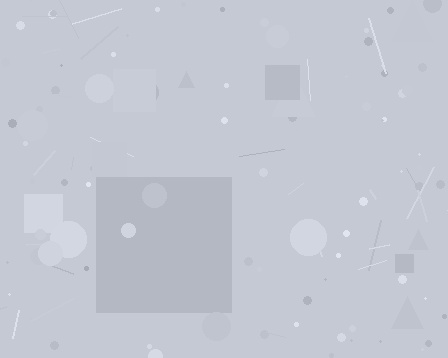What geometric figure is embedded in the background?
A square is embedded in the background.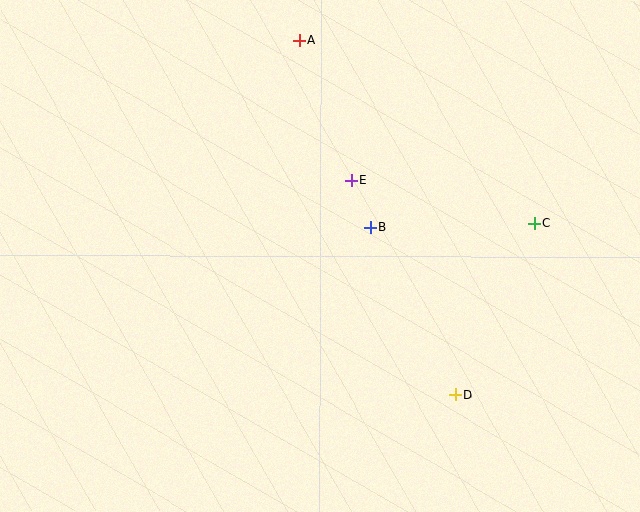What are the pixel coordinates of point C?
Point C is at (535, 223).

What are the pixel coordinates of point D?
Point D is at (455, 395).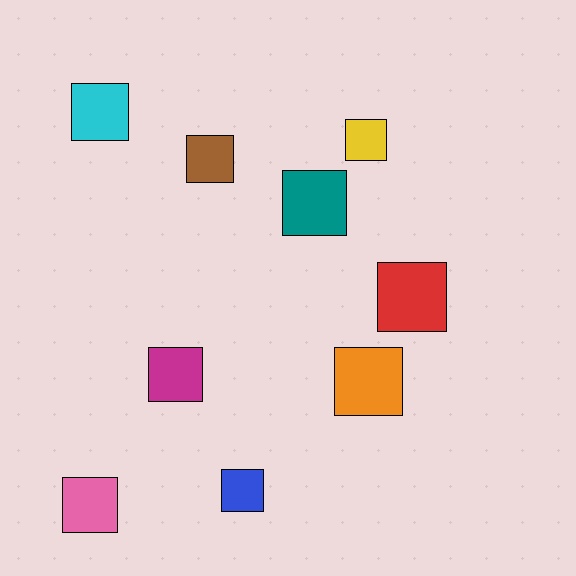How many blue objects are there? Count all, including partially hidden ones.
There is 1 blue object.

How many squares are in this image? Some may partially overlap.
There are 9 squares.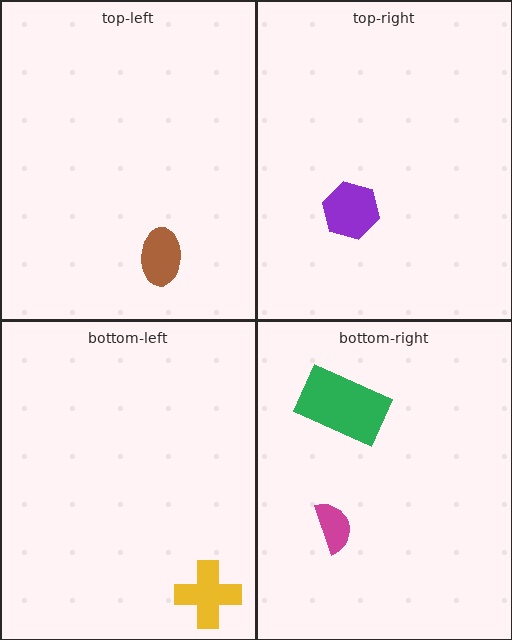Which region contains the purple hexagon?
The top-right region.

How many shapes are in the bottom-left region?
1.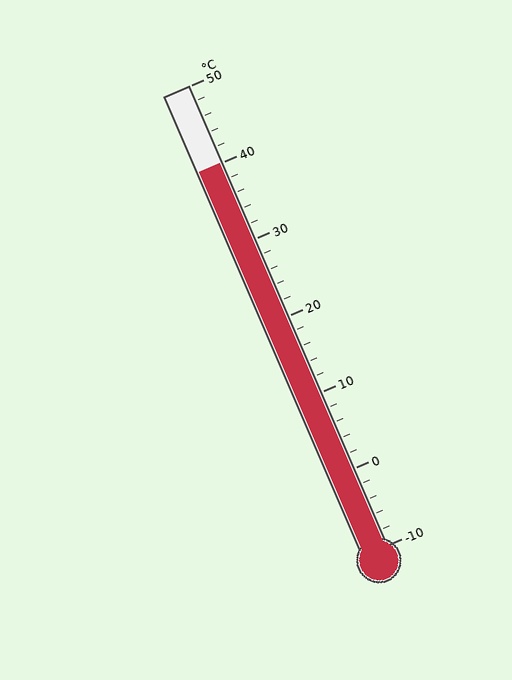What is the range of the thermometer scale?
The thermometer scale ranges from -10°C to 50°C.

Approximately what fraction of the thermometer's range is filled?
The thermometer is filled to approximately 85% of its range.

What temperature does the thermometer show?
The thermometer shows approximately 40°C.